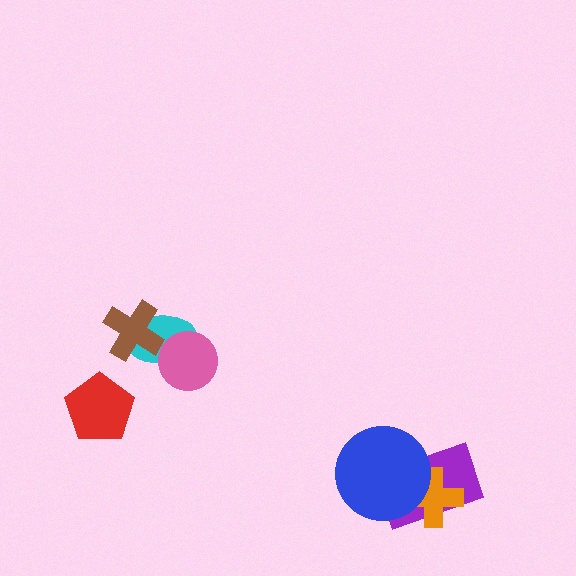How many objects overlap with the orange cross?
2 objects overlap with the orange cross.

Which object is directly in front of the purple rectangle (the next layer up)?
The orange cross is directly in front of the purple rectangle.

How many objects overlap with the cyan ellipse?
2 objects overlap with the cyan ellipse.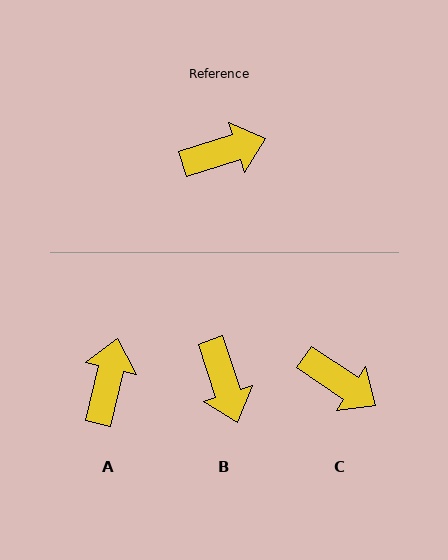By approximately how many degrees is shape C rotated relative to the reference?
Approximately 52 degrees clockwise.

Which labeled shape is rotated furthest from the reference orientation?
B, about 89 degrees away.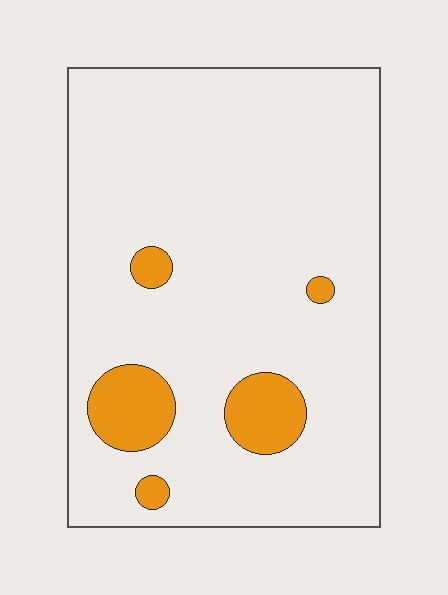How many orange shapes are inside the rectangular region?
5.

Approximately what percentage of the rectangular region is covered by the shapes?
Approximately 10%.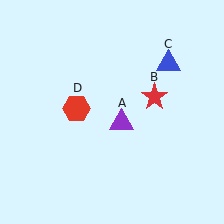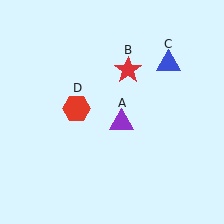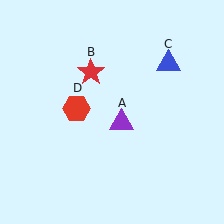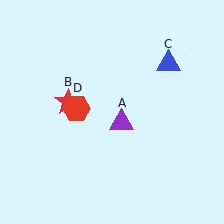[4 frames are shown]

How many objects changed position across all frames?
1 object changed position: red star (object B).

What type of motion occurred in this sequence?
The red star (object B) rotated counterclockwise around the center of the scene.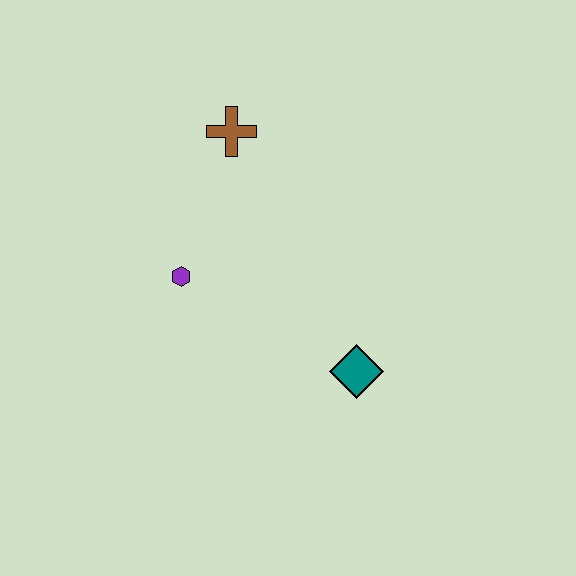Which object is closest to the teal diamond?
The purple hexagon is closest to the teal diamond.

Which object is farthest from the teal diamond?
The brown cross is farthest from the teal diamond.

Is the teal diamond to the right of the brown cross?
Yes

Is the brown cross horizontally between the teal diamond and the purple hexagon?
Yes